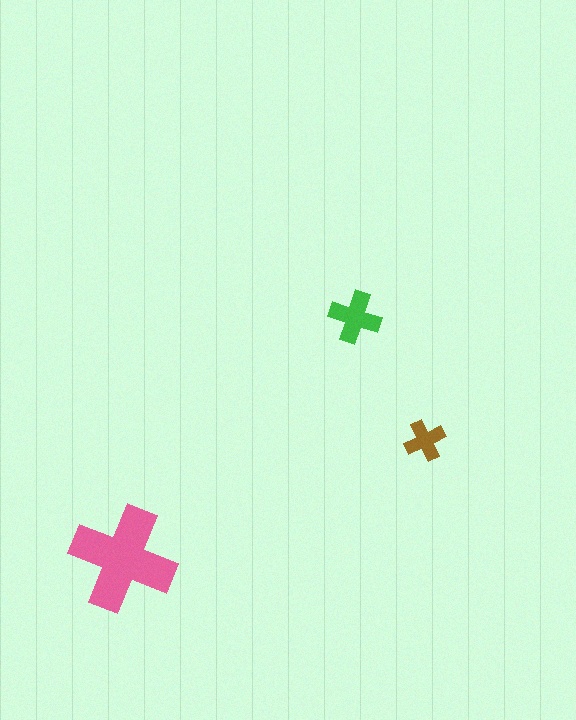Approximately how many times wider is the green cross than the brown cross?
About 1.5 times wider.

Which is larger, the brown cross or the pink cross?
The pink one.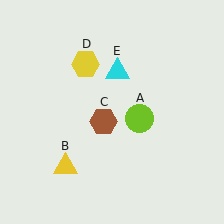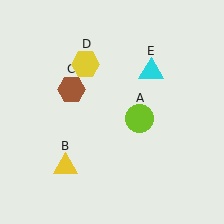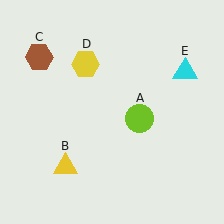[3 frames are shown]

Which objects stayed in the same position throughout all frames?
Lime circle (object A) and yellow triangle (object B) and yellow hexagon (object D) remained stationary.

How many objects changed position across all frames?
2 objects changed position: brown hexagon (object C), cyan triangle (object E).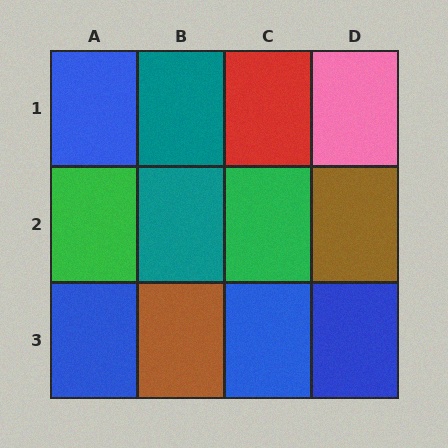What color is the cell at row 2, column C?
Green.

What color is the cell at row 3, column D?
Blue.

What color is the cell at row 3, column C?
Blue.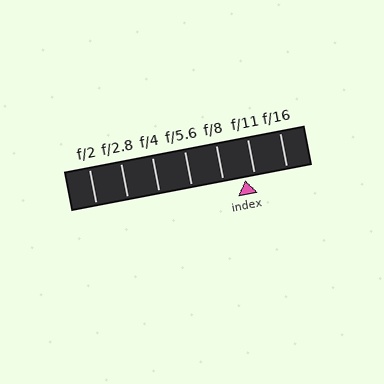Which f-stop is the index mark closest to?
The index mark is closest to f/11.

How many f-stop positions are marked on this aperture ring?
There are 7 f-stop positions marked.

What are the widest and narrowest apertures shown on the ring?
The widest aperture shown is f/2 and the narrowest is f/16.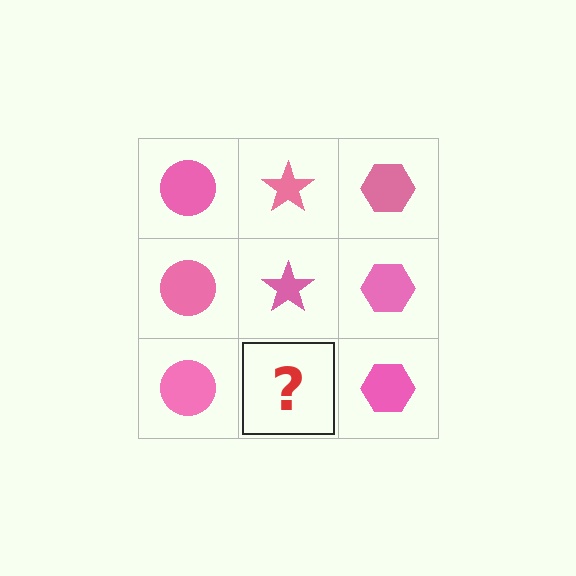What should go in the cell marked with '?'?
The missing cell should contain a pink star.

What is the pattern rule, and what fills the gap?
The rule is that each column has a consistent shape. The gap should be filled with a pink star.